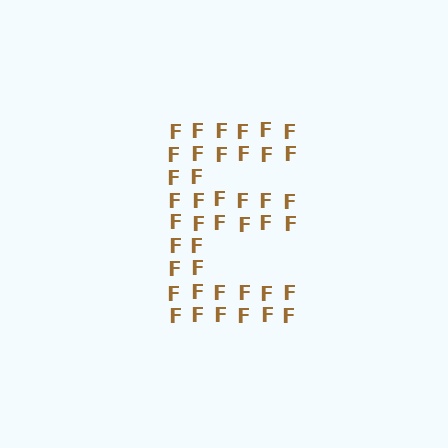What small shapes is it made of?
It is made of small letter F's.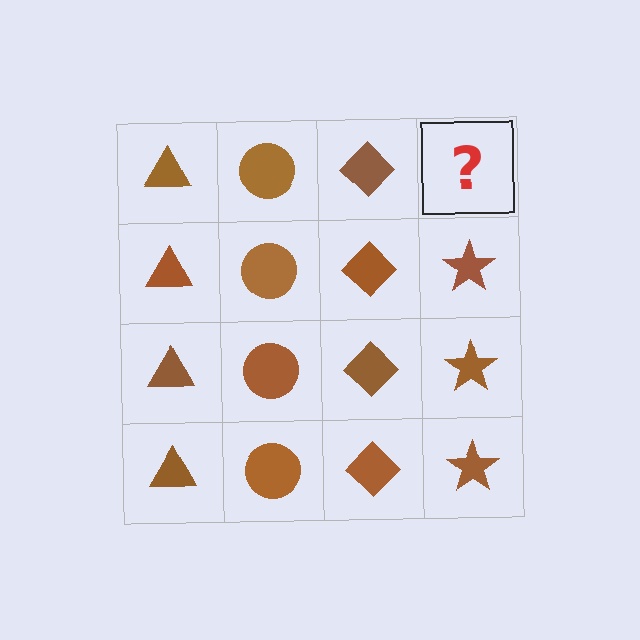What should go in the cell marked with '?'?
The missing cell should contain a brown star.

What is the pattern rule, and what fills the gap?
The rule is that each column has a consistent shape. The gap should be filled with a brown star.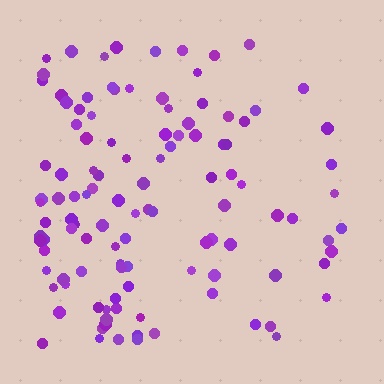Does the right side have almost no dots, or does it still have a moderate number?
Still a moderate number, just noticeably fewer than the left.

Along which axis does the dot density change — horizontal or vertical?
Horizontal.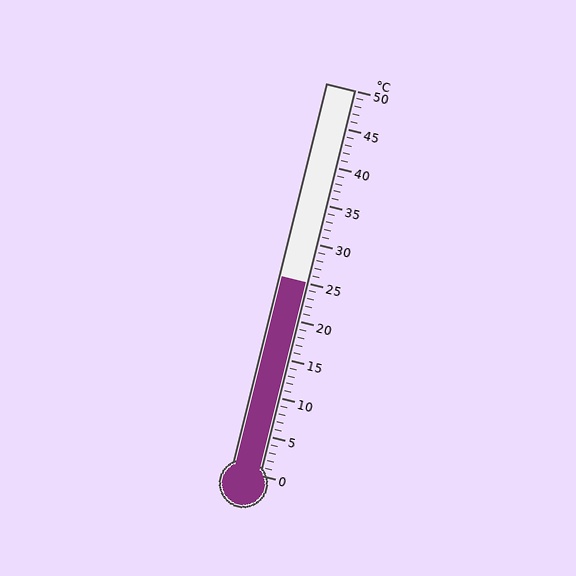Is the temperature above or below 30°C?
The temperature is below 30°C.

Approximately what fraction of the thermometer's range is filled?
The thermometer is filled to approximately 50% of its range.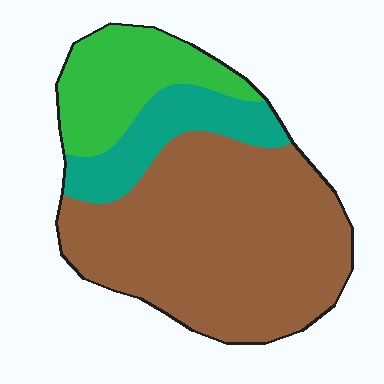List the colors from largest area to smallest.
From largest to smallest: brown, green, teal.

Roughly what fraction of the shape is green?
Green takes up between a sixth and a third of the shape.